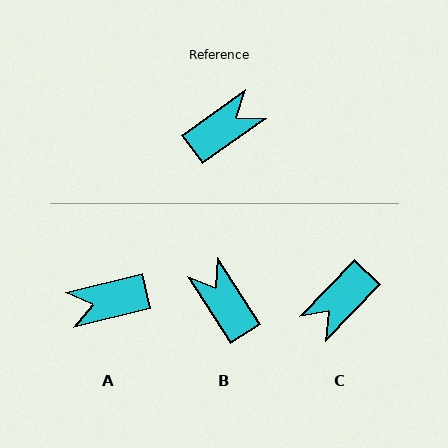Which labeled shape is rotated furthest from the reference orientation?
C, about 170 degrees away.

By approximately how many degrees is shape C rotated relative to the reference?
Approximately 170 degrees clockwise.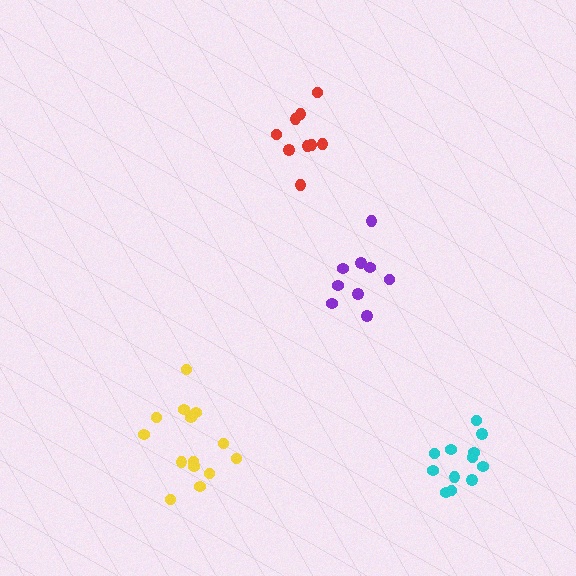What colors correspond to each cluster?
The clusters are colored: yellow, cyan, purple, red.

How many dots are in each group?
Group 1: 14 dots, Group 2: 12 dots, Group 3: 9 dots, Group 4: 9 dots (44 total).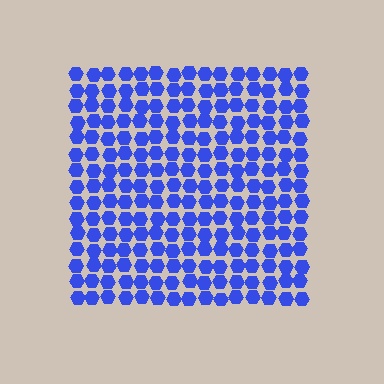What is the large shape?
The large shape is a square.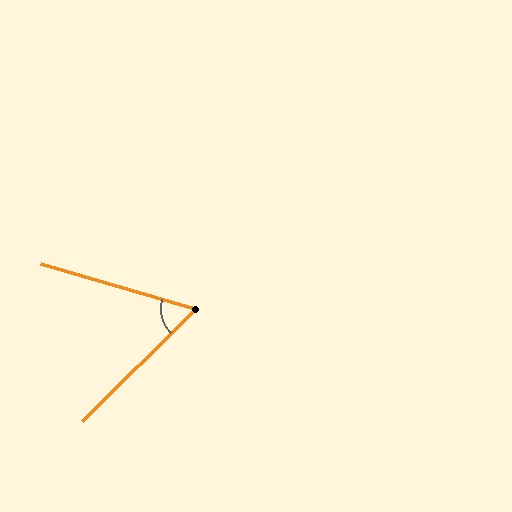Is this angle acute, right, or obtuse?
It is acute.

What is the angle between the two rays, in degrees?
Approximately 61 degrees.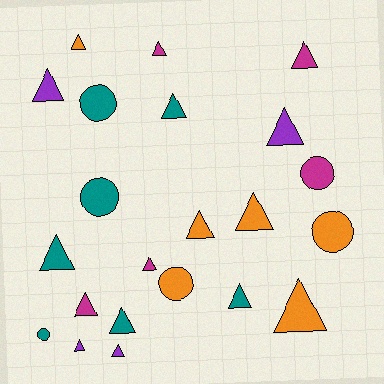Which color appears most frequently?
Teal, with 7 objects.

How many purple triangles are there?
There are 4 purple triangles.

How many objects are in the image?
There are 22 objects.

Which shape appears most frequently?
Triangle, with 16 objects.